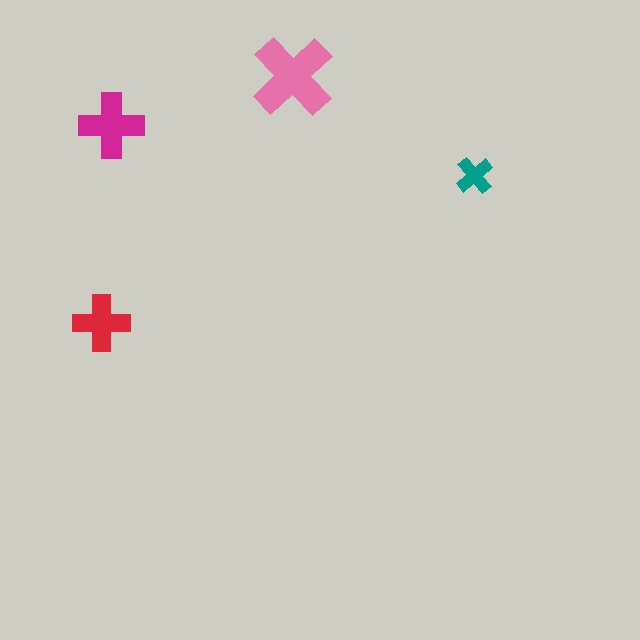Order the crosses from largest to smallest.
the pink one, the magenta one, the red one, the teal one.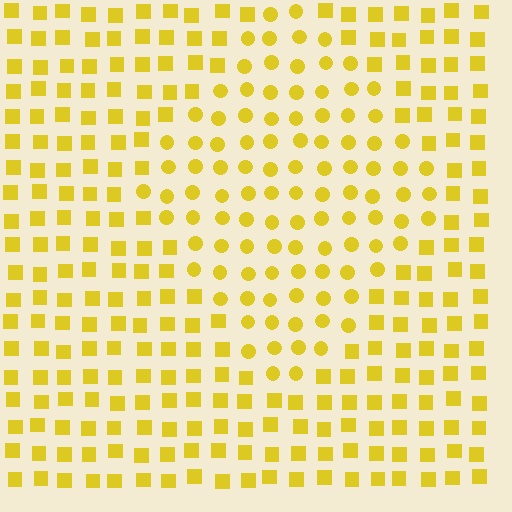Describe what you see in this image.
The image is filled with small yellow elements arranged in a uniform grid. A diamond-shaped region contains circles, while the surrounding area contains squares. The boundary is defined purely by the change in element shape.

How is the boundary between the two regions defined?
The boundary is defined by a change in element shape: circles inside vs. squares outside. All elements share the same color and spacing.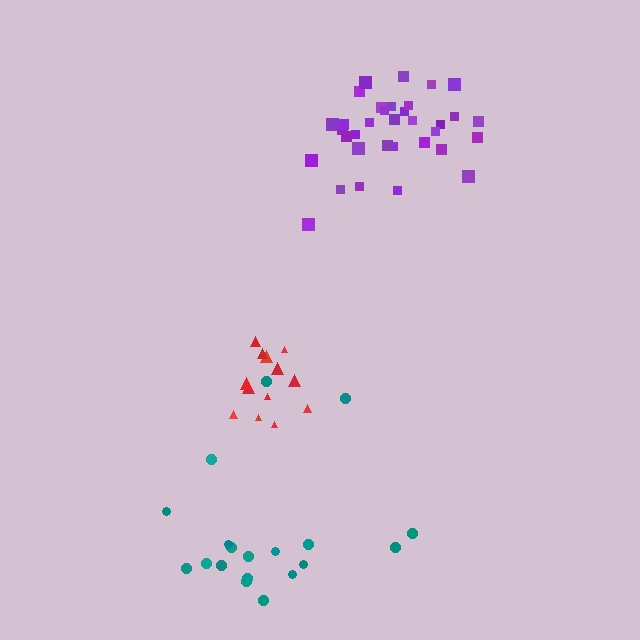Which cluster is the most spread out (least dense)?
Teal.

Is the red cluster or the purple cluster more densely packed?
Purple.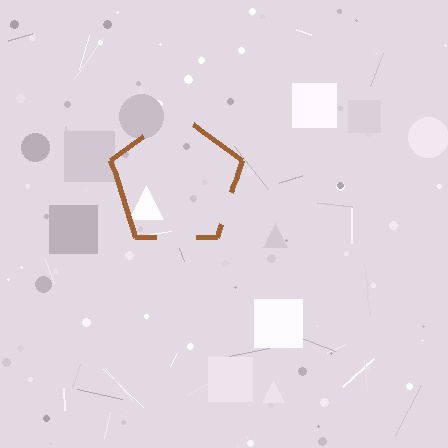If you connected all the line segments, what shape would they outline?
They would outline a pentagon.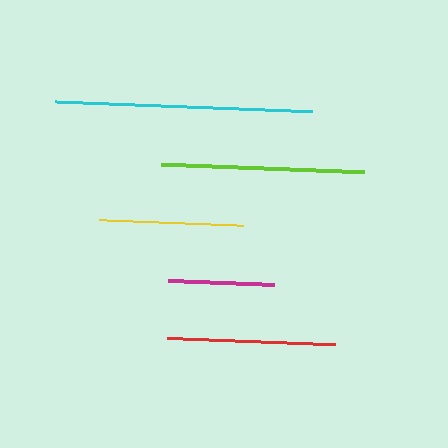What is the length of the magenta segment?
The magenta segment is approximately 106 pixels long.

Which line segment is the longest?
The cyan line is the longest at approximately 258 pixels.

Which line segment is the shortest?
The magenta line is the shortest at approximately 106 pixels.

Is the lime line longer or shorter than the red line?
The lime line is longer than the red line.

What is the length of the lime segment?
The lime segment is approximately 203 pixels long.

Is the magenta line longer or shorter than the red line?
The red line is longer than the magenta line.